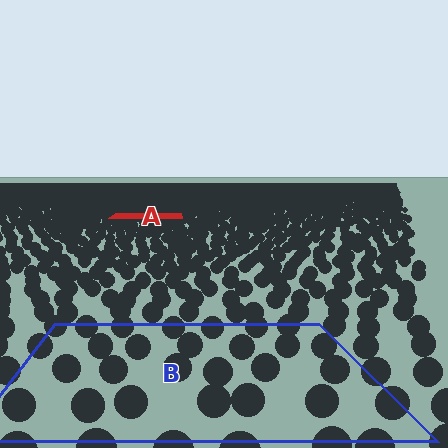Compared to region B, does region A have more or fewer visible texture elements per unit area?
Region A has more texture elements per unit area — they are packed more densely because it is farther away.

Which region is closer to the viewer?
Region B is closer. The texture elements there are larger and more spread out.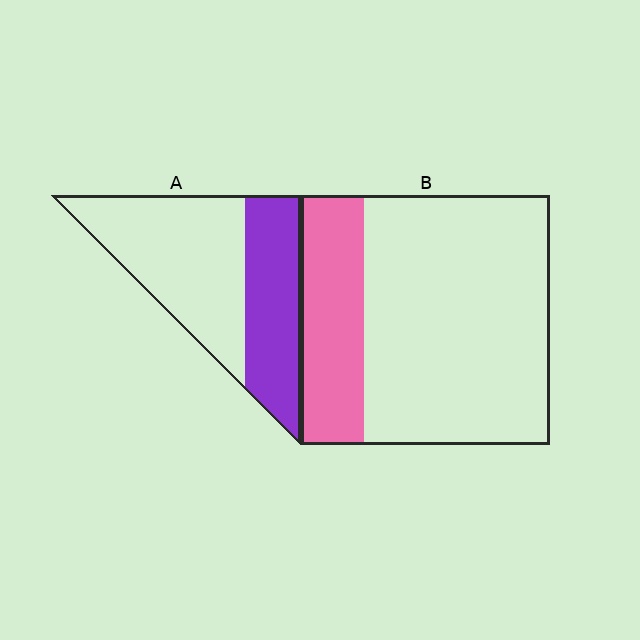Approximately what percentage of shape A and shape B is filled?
A is approximately 40% and B is approximately 25%.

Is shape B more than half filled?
No.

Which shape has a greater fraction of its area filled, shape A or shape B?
Shape A.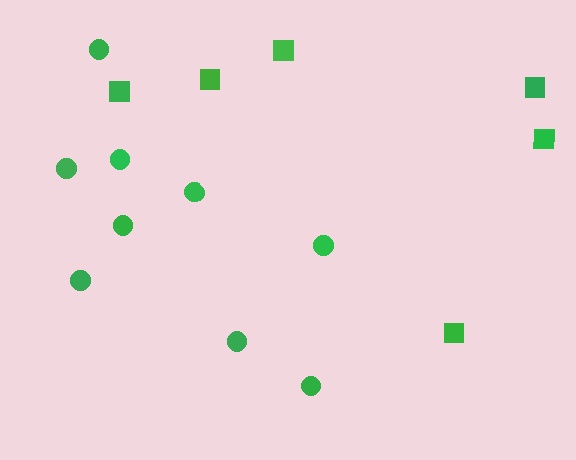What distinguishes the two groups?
There are 2 groups: one group of circles (9) and one group of squares (6).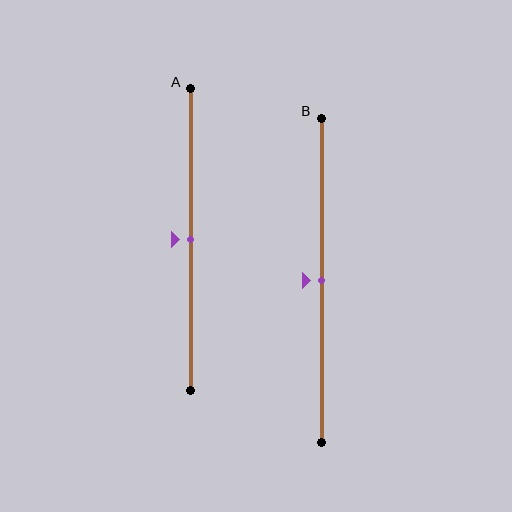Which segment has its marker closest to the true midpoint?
Segment A has its marker closest to the true midpoint.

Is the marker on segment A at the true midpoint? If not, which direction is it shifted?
Yes, the marker on segment A is at the true midpoint.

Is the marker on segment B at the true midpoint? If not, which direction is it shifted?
Yes, the marker on segment B is at the true midpoint.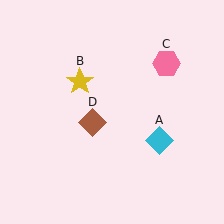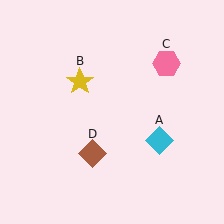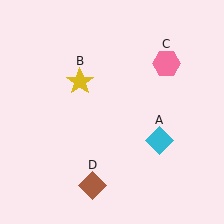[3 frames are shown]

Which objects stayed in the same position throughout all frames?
Cyan diamond (object A) and yellow star (object B) and pink hexagon (object C) remained stationary.